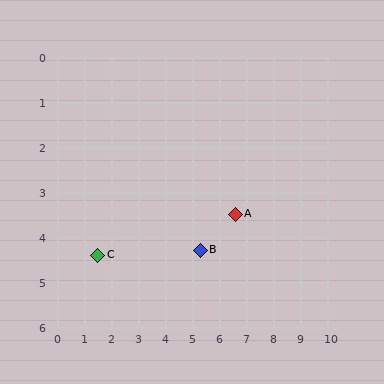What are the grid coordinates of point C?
Point C is at approximately (1.5, 4.4).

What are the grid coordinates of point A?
Point A is at approximately (6.6, 3.5).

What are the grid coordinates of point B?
Point B is at approximately (5.3, 4.3).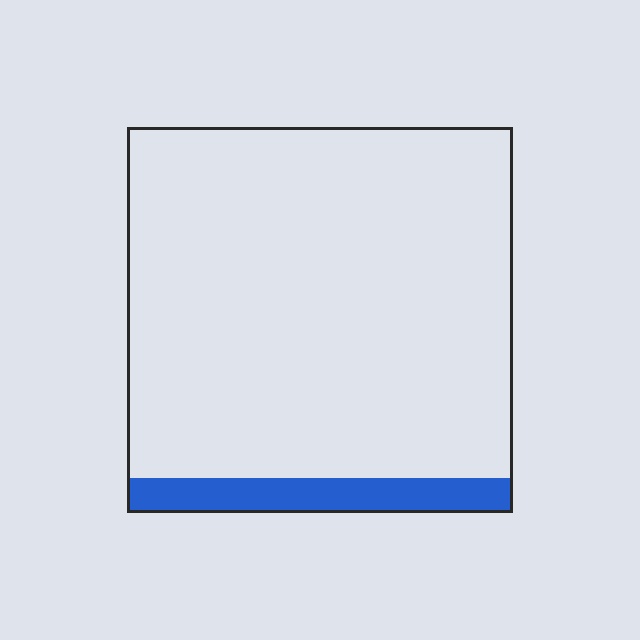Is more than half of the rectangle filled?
No.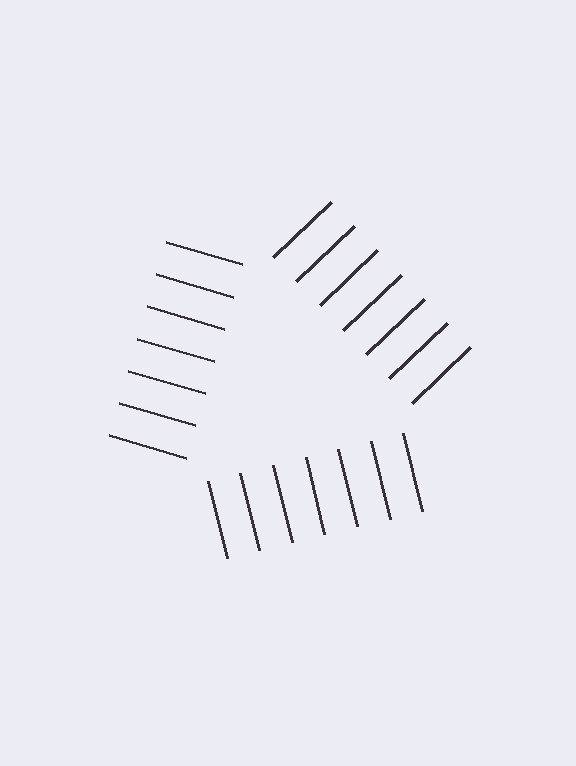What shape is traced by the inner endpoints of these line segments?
An illusory triangle — the line segments terminate on its edges but no continuous stroke is drawn.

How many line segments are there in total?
21 — 7 along each of the 3 edges.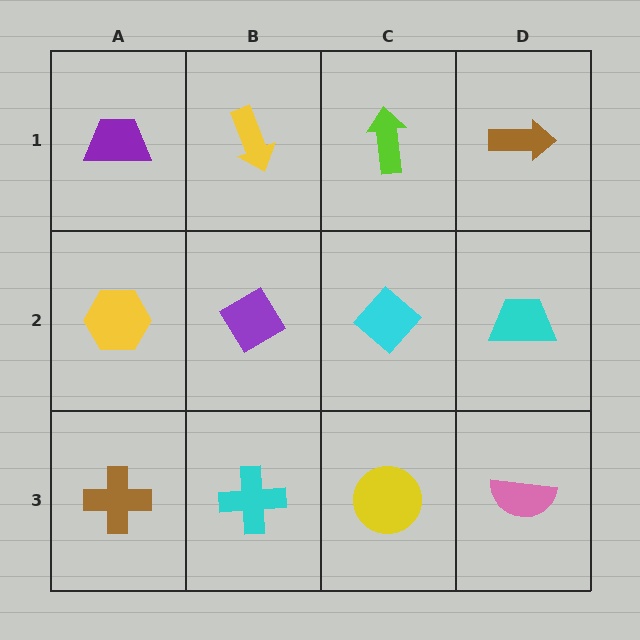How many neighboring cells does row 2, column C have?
4.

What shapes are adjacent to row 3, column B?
A purple diamond (row 2, column B), a brown cross (row 3, column A), a yellow circle (row 3, column C).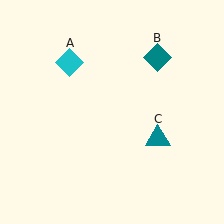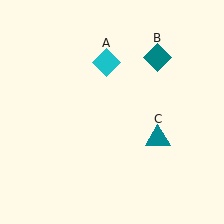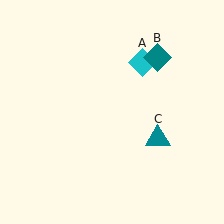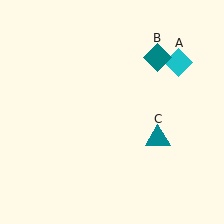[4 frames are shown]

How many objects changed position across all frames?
1 object changed position: cyan diamond (object A).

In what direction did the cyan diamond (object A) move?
The cyan diamond (object A) moved right.